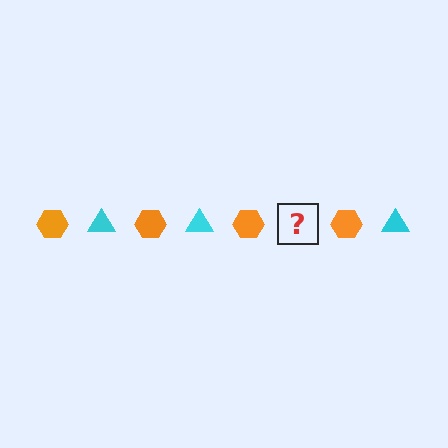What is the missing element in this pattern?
The missing element is a cyan triangle.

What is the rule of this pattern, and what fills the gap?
The rule is that the pattern alternates between orange hexagon and cyan triangle. The gap should be filled with a cyan triangle.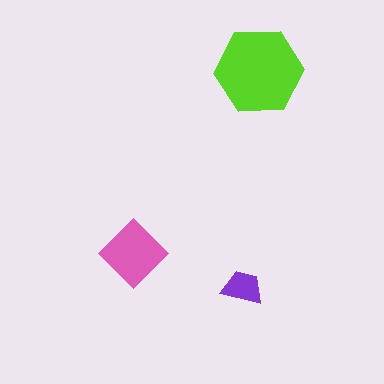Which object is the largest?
The lime hexagon.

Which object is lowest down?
The purple trapezoid is bottommost.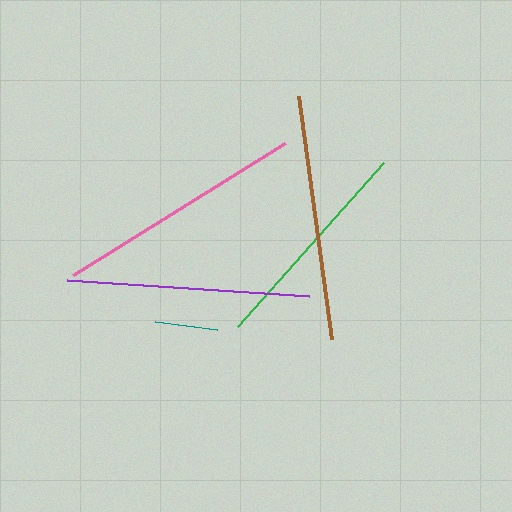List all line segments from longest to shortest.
From longest to shortest: pink, brown, purple, green, teal.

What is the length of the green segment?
The green segment is approximately 220 pixels long.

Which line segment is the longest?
The pink line is the longest at approximately 249 pixels.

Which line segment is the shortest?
The teal line is the shortest at approximately 63 pixels.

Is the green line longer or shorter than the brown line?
The brown line is longer than the green line.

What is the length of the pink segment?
The pink segment is approximately 249 pixels long.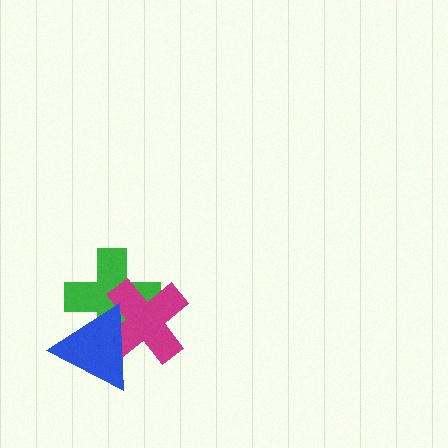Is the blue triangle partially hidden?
No, no other shape covers it.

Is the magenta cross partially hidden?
Yes, it is partially covered by another shape.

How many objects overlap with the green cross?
2 objects overlap with the green cross.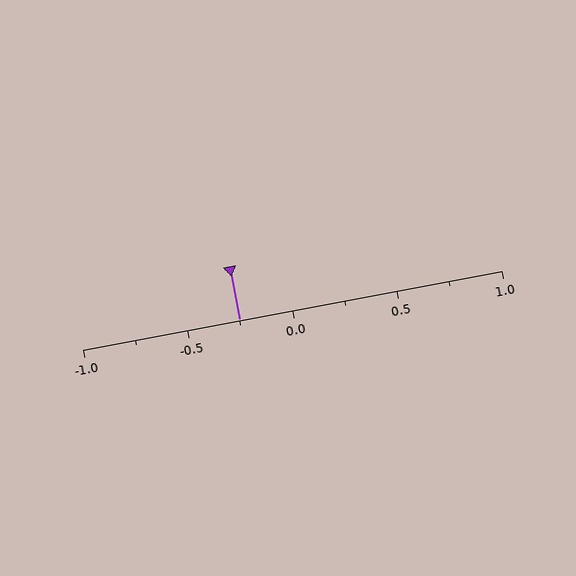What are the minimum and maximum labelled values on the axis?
The axis runs from -1.0 to 1.0.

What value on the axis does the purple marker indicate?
The marker indicates approximately -0.25.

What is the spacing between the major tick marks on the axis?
The major ticks are spaced 0.5 apart.